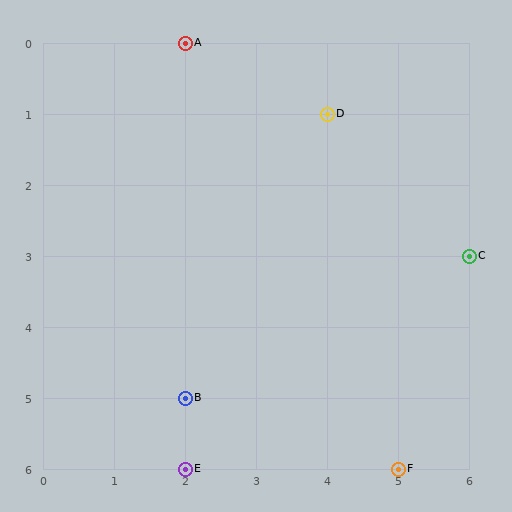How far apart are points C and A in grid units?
Points C and A are 4 columns and 3 rows apart (about 5.0 grid units diagonally).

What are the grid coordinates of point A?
Point A is at grid coordinates (2, 0).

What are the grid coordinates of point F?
Point F is at grid coordinates (5, 6).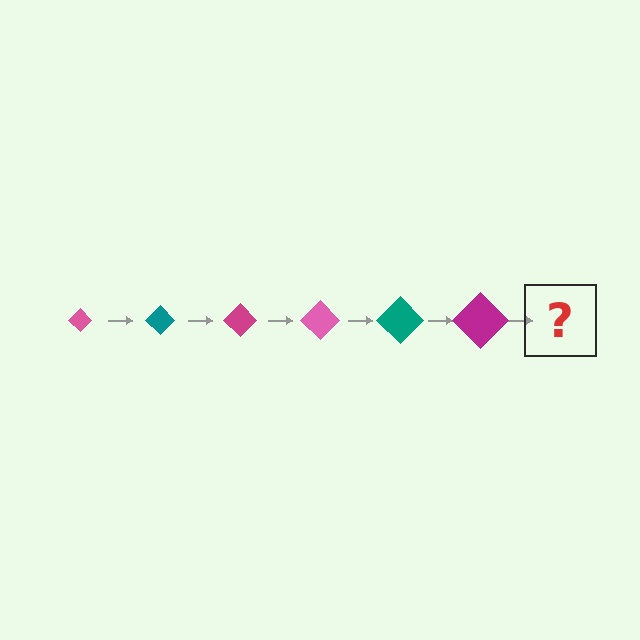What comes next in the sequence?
The next element should be a pink diamond, larger than the previous one.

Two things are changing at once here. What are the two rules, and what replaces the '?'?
The two rules are that the diamond grows larger each step and the color cycles through pink, teal, and magenta. The '?' should be a pink diamond, larger than the previous one.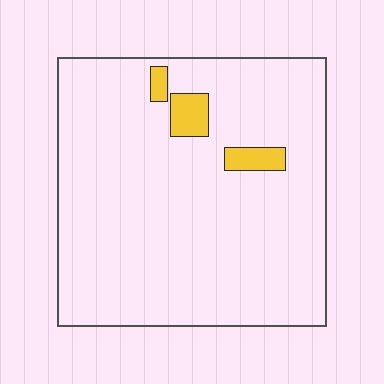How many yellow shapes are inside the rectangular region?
3.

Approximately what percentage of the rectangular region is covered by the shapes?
Approximately 5%.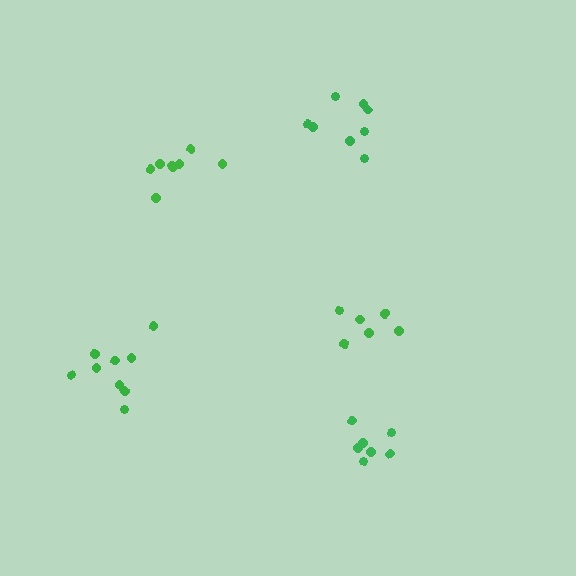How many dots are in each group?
Group 1: 10 dots, Group 2: 6 dots, Group 3: 7 dots, Group 4: 8 dots, Group 5: 8 dots (39 total).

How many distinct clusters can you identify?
There are 5 distinct clusters.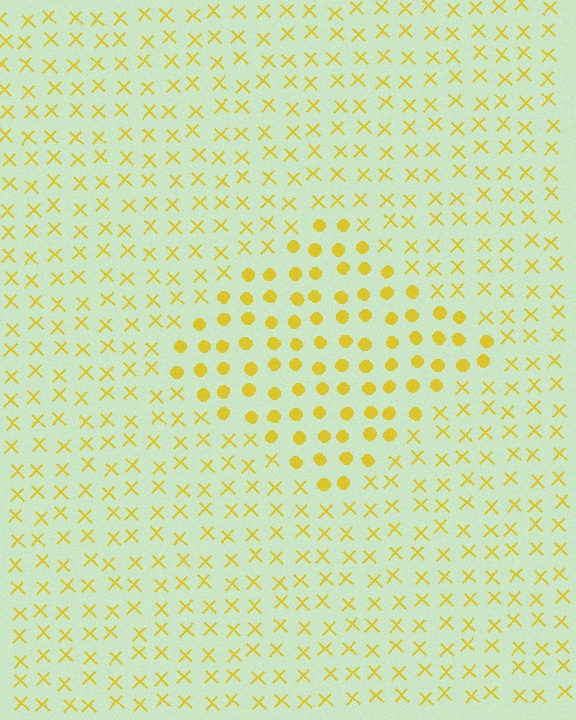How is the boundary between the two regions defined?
The boundary is defined by a change in element shape: circles inside vs. X marks outside. All elements share the same color and spacing.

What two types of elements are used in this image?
The image uses circles inside the diamond region and X marks outside it.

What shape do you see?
I see a diamond.